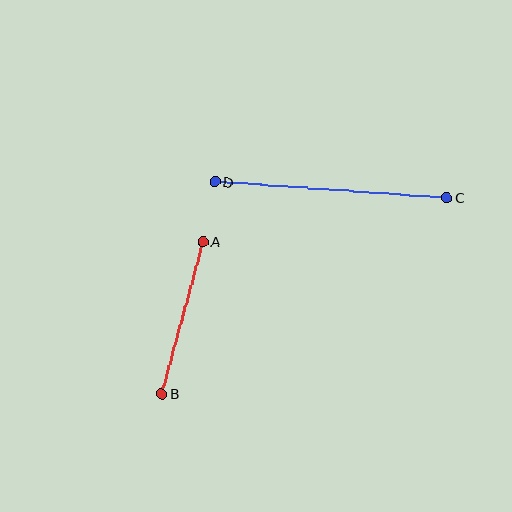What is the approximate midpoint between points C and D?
The midpoint is at approximately (331, 190) pixels.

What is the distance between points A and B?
The distance is approximately 158 pixels.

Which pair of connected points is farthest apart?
Points C and D are farthest apart.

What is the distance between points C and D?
The distance is approximately 233 pixels.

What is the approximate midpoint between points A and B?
The midpoint is at approximately (182, 318) pixels.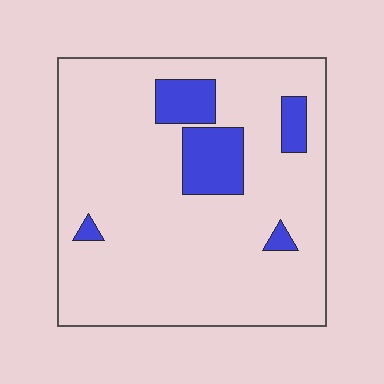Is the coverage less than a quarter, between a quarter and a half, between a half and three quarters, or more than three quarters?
Less than a quarter.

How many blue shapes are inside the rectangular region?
5.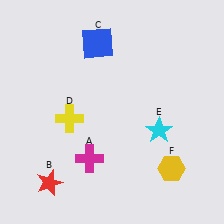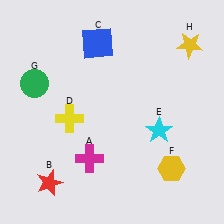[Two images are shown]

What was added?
A green circle (G), a yellow star (H) were added in Image 2.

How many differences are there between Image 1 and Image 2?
There are 2 differences between the two images.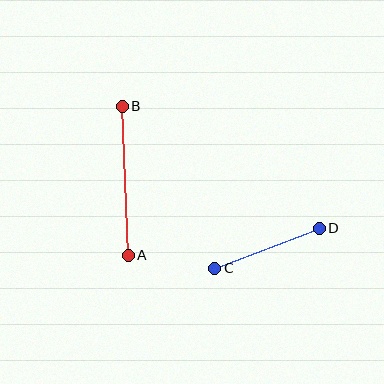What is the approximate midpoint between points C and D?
The midpoint is at approximately (267, 248) pixels.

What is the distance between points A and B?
The distance is approximately 149 pixels.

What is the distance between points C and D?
The distance is approximately 112 pixels.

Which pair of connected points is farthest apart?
Points A and B are farthest apart.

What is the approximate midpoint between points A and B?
The midpoint is at approximately (125, 181) pixels.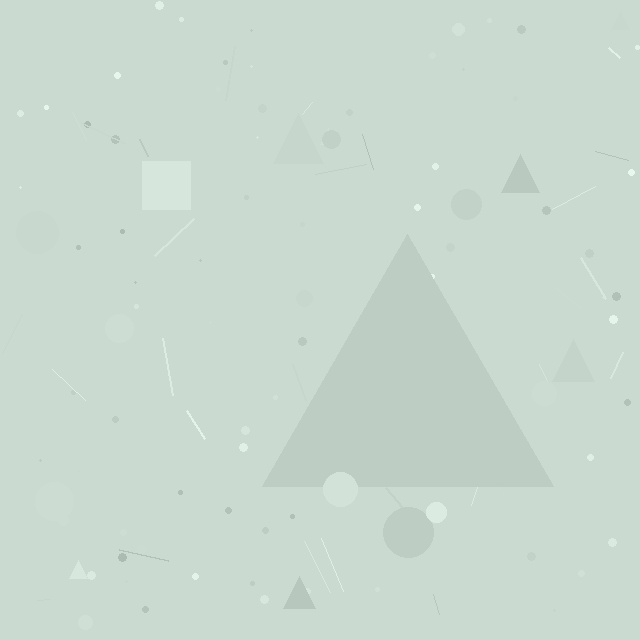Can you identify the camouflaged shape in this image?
The camouflaged shape is a triangle.